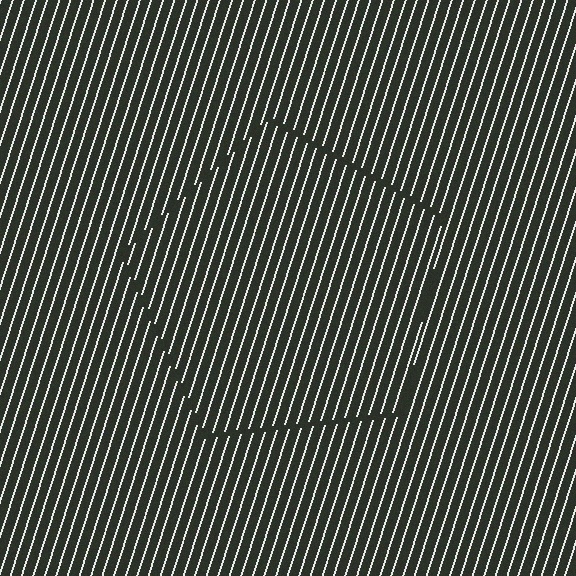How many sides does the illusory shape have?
5 sides — the line-ends trace a pentagon.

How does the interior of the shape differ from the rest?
The interior of the shape contains the same grating, shifted by half a period — the contour is defined by the phase discontinuity where line-ends from the inner and outer gratings abut.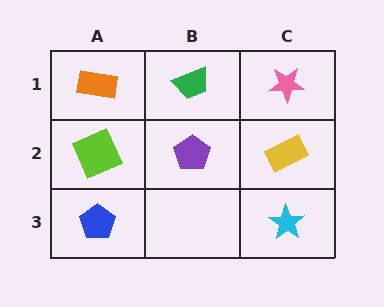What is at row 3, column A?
A blue pentagon.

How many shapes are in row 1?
3 shapes.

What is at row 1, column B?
A green trapezoid.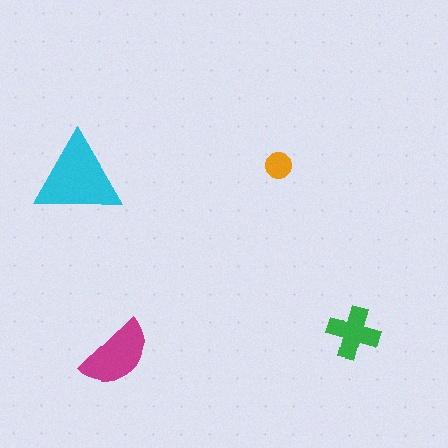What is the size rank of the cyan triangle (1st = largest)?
1st.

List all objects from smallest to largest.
The orange circle, the green cross, the magenta semicircle, the cyan triangle.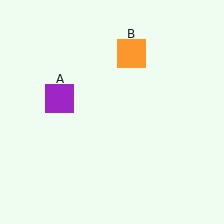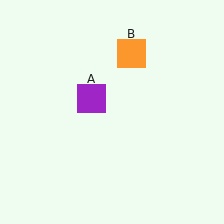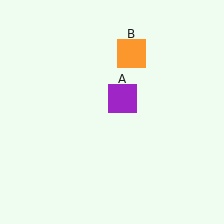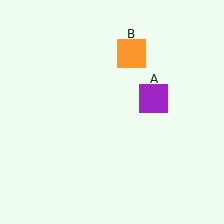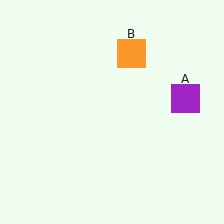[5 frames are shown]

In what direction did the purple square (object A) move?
The purple square (object A) moved right.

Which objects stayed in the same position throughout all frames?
Orange square (object B) remained stationary.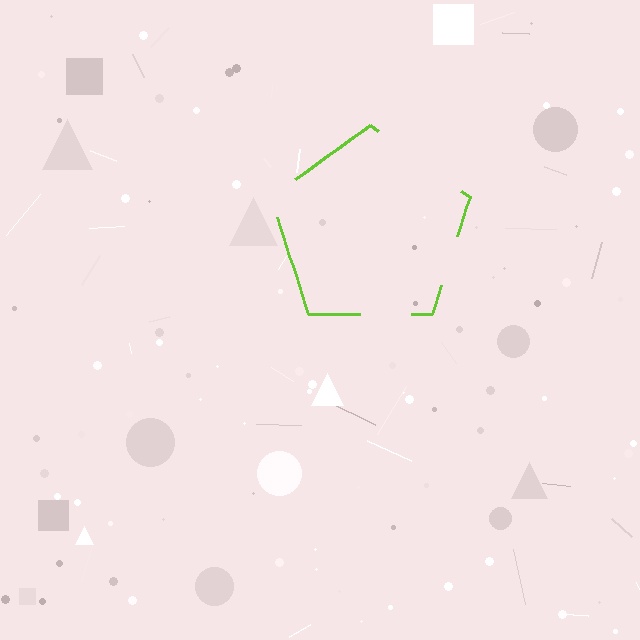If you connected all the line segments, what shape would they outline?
They would outline a pentagon.